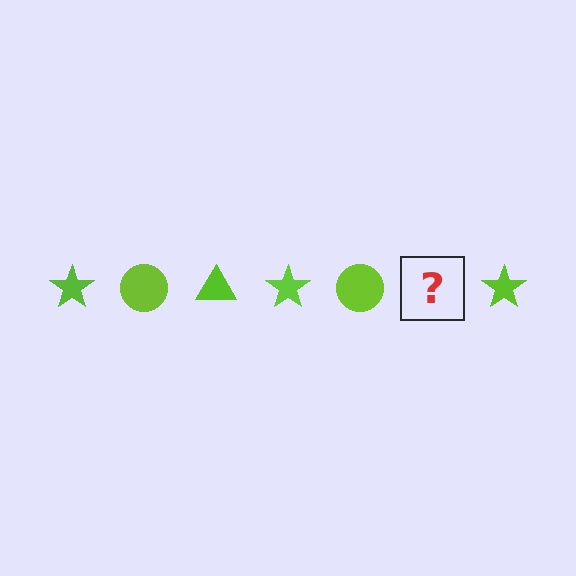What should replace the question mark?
The question mark should be replaced with a lime triangle.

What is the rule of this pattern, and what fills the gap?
The rule is that the pattern cycles through star, circle, triangle shapes in lime. The gap should be filled with a lime triangle.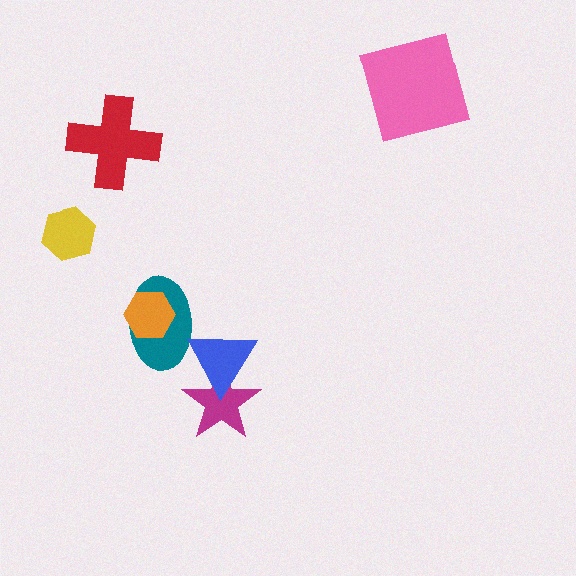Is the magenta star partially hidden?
Yes, it is partially covered by another shape.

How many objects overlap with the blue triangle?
2 objects overlap with the blue triangle.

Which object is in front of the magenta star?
The blue triangle is in front of the magenta star.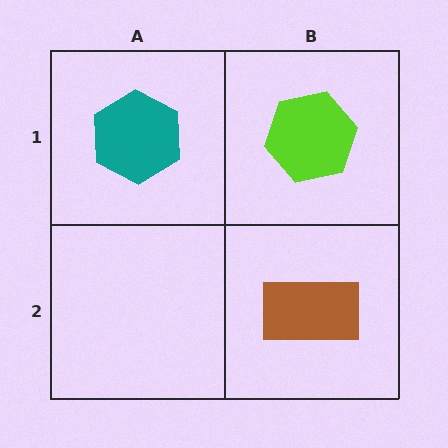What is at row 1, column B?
A lime hexagon.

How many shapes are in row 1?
2 shapes.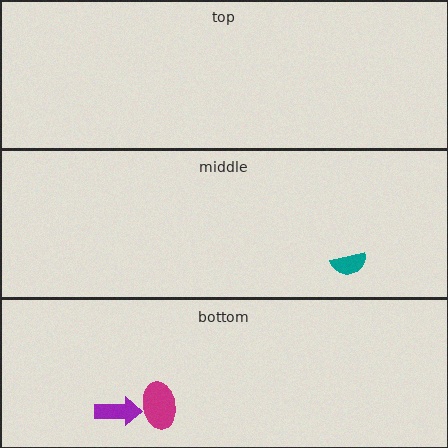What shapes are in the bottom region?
The magenta ellipse, the purple arrow.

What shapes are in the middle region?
The teal semicircle.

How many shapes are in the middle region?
1.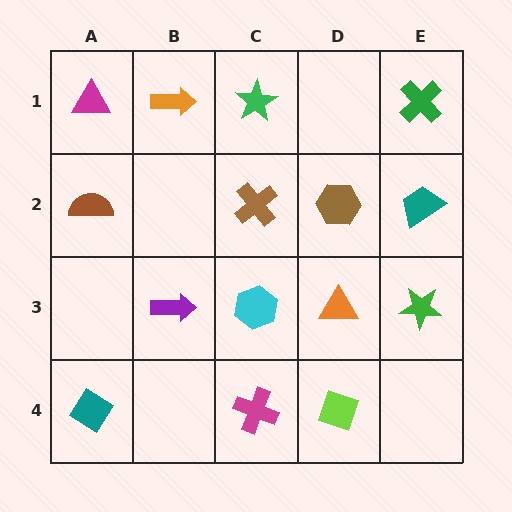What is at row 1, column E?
A green cross.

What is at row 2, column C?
A brown cross.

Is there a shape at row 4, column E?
No, that cell is empty.